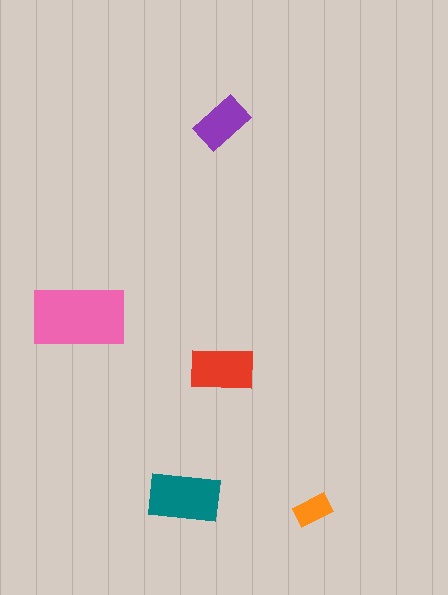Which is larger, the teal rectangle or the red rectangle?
The teal one.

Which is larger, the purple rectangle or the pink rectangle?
The pink one.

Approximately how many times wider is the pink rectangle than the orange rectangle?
About 2.5 times wider.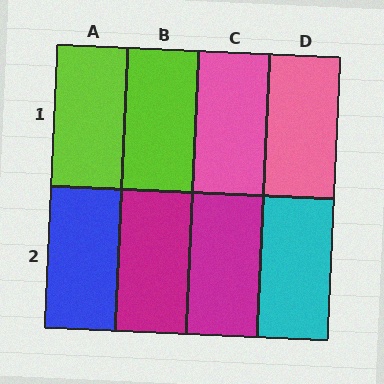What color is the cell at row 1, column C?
Pink.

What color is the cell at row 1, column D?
Pink.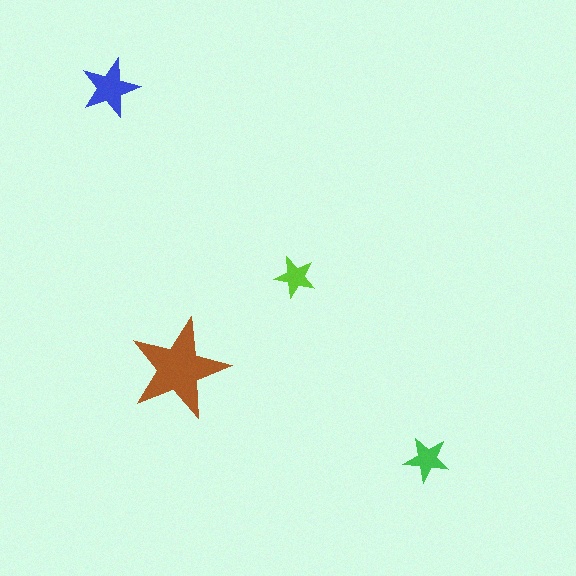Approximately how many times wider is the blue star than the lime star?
About 1.5 times wider.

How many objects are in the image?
There are 4 objects in the image.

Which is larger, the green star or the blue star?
The blue one.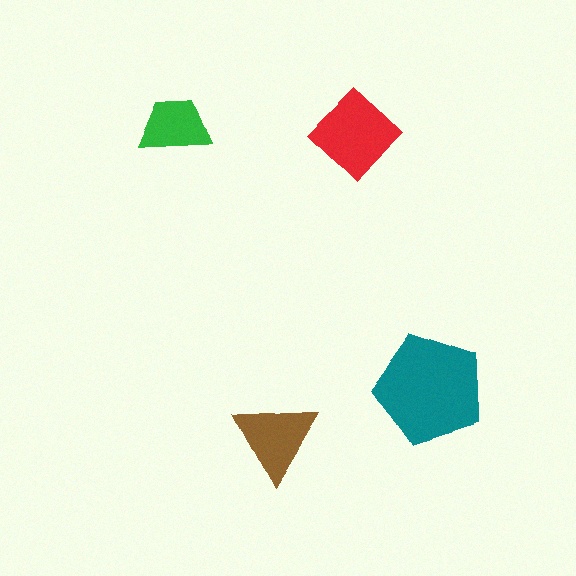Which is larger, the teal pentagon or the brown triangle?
The teal pentagon.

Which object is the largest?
The teal pentagon.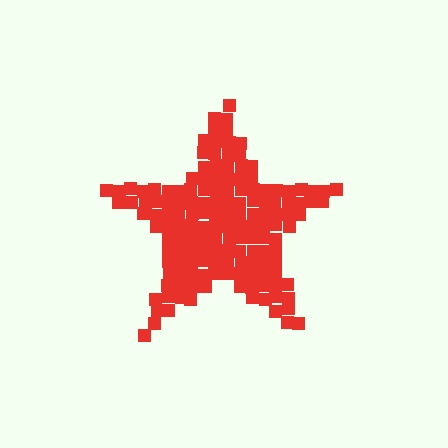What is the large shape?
The large shape is a star.